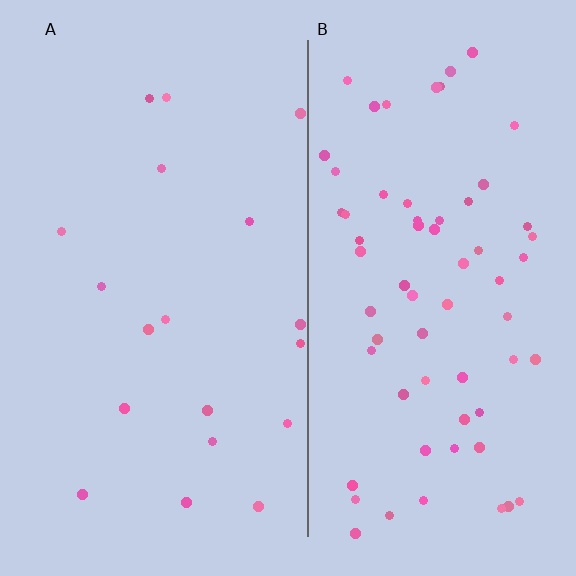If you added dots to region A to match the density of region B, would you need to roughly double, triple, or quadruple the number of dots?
Approximately quadruple.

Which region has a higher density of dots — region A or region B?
B (the right).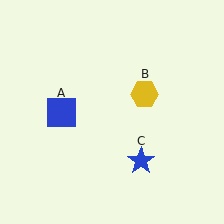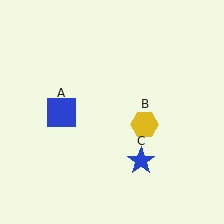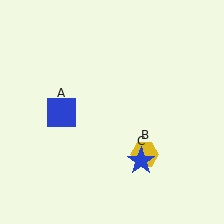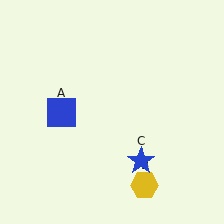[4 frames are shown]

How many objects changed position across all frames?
1 object changed position: yellow hexagon (object B).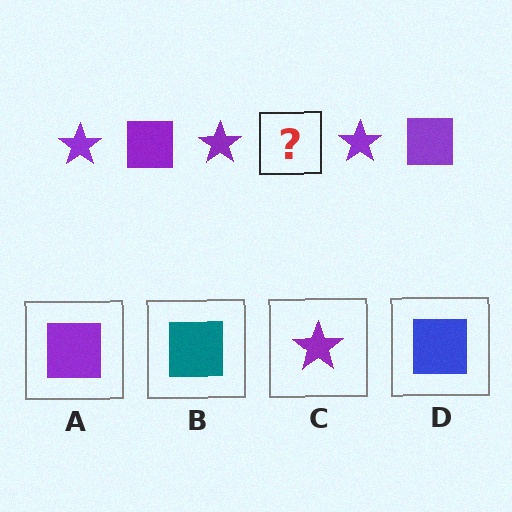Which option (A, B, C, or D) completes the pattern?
A.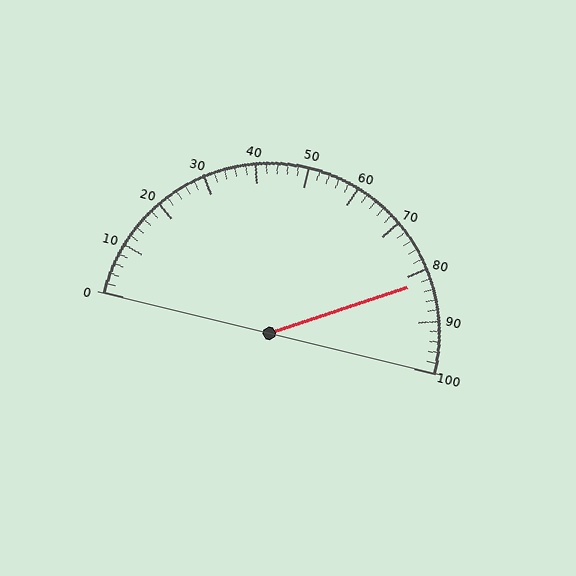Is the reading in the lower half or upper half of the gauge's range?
The reading is in the upper half of the range (0 to 100).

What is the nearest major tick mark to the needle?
The nearest major tick mark is 80.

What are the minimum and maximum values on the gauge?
The gauge ranges from 0 to 100.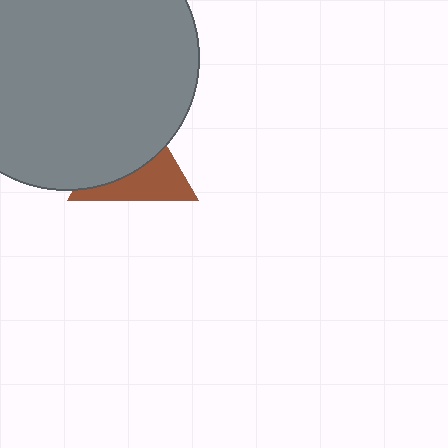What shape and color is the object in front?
The object in front is a gray circle.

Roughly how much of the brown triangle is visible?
A small part of it is visible (roughly 44%).